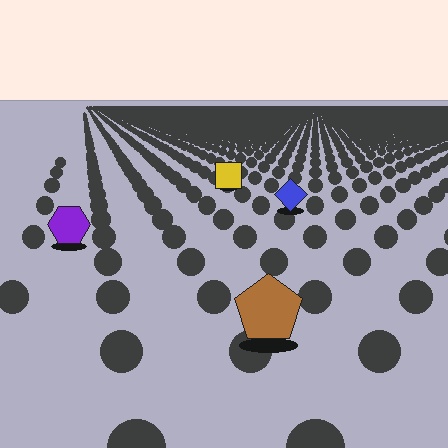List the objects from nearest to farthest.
From nearest to farthest: the brown pentagon, the purple hexagon, the blue diamond, the yellow square.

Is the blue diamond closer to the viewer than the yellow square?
Yes. The blue diamond is closer — you can tell from the texture gradient: the ground texture is coarser near it.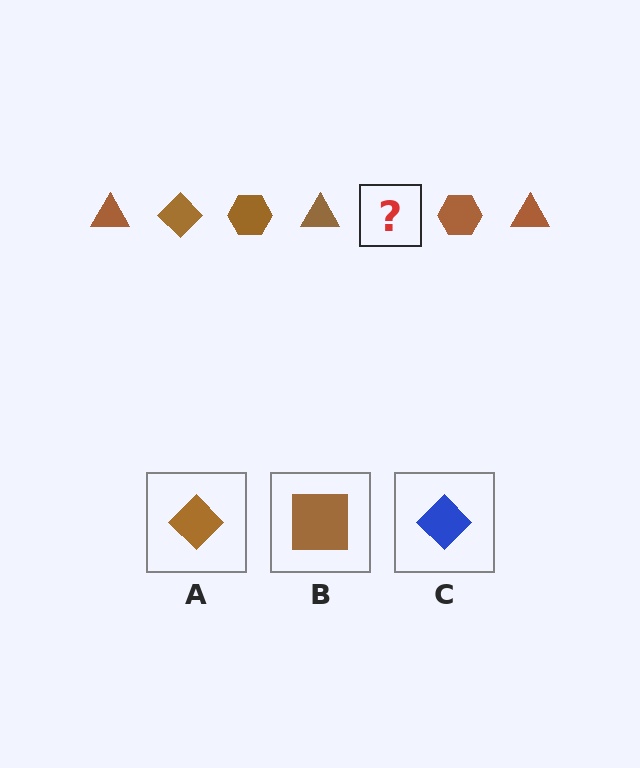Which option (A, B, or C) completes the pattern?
A.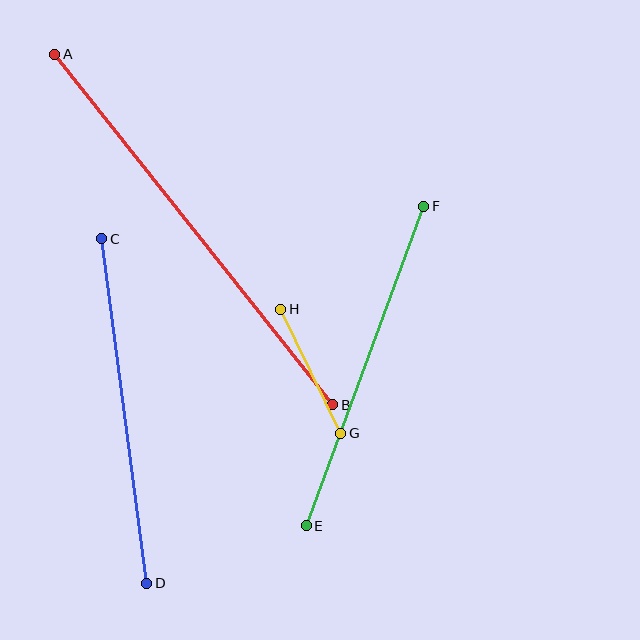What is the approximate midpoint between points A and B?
The midpoint is at approximately (194, 229) pixels.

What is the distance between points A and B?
The distance is approximately 447 pixels.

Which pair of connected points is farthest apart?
Points A and B are farthest apart.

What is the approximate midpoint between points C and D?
The midpoint is at approximately (124, 411) pixels.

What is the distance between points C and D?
The distance is approximately 347 pixels.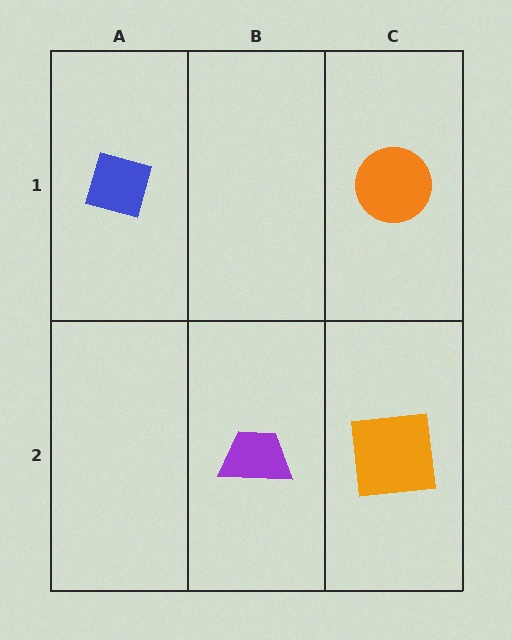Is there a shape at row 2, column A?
No, that cell is empty.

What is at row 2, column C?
An orange square.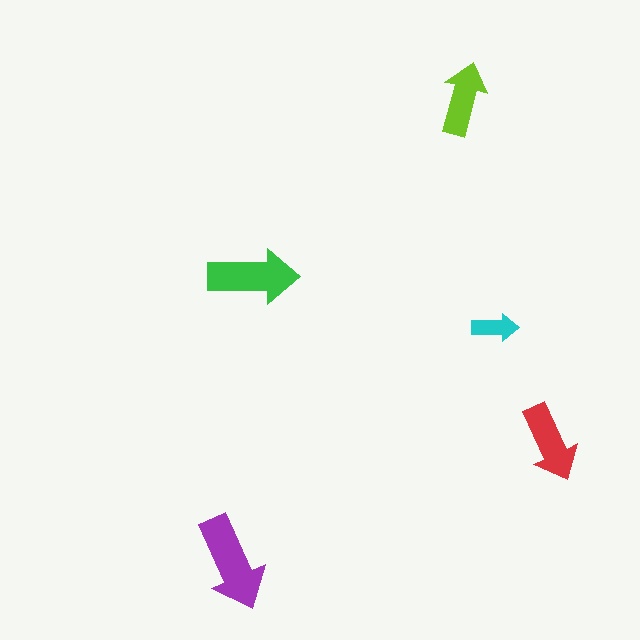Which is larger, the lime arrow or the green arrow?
The green one.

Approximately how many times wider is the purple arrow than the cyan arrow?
About 2 times wider.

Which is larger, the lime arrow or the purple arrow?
The purple one.